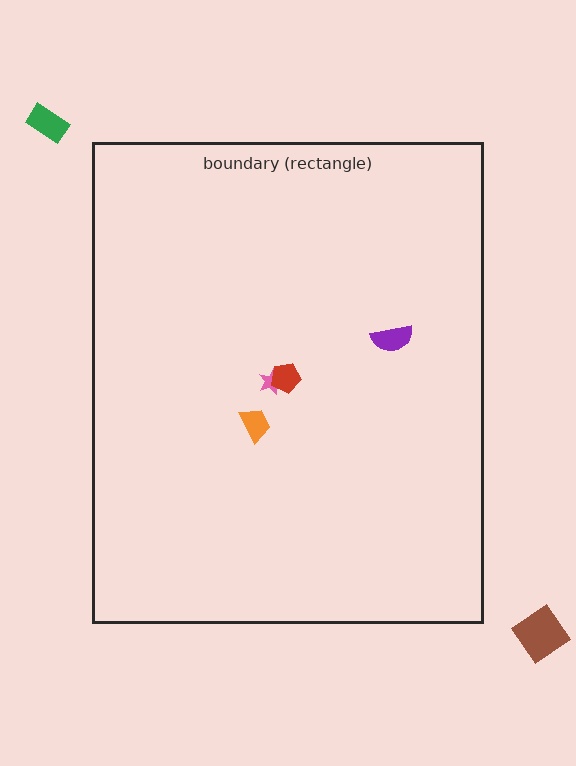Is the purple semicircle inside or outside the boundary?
Inside.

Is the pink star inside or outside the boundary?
Inside.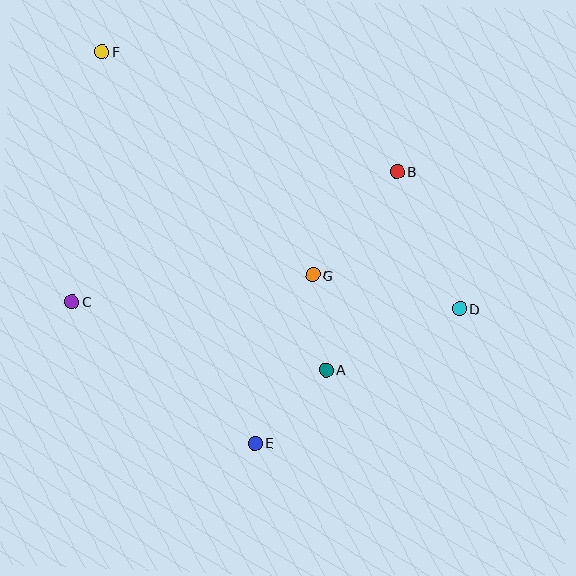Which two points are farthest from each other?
Points D and F are farthest from each other.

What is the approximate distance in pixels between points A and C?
The distance between A and C is approximately 263 pixels.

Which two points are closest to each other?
Points A and G are closest to each other.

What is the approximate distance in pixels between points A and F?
The distance between A and F is approximately 389 pixels.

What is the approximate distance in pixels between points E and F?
The distance between E and F is approximately 420 pixels.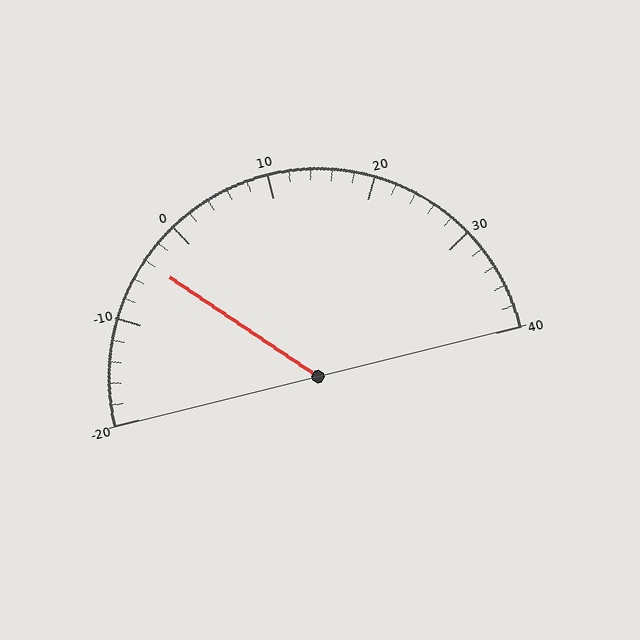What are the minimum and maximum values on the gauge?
The gauge ranges from -20 to 40.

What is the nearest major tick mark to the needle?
The nearest major tick mark is 0.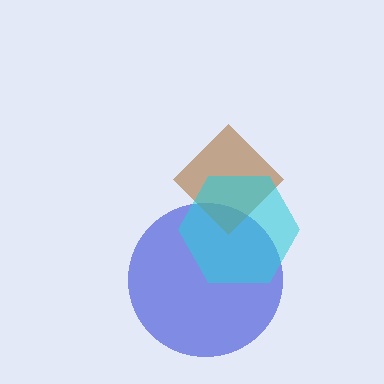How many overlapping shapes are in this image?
There are 3 overlapping shapes in the image.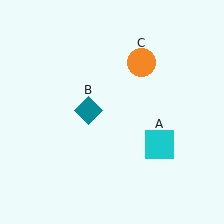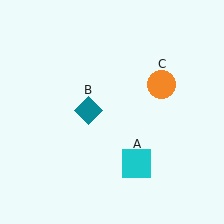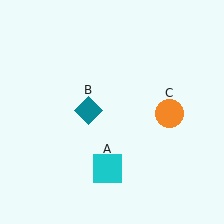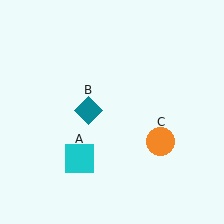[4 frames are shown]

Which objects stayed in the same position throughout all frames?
Teal diamond (object B) remained stationary.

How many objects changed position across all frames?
2 objects changed position: cyan square (object A), orange circle (object C).